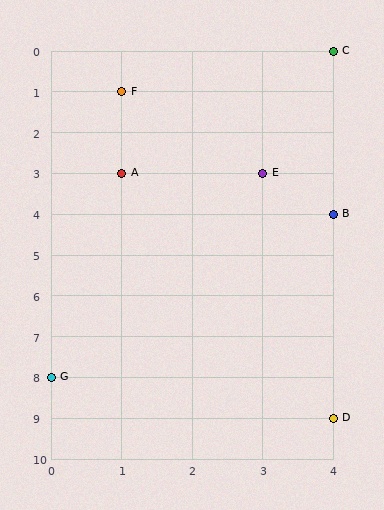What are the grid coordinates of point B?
Point B is at grid coordinates (4, 4).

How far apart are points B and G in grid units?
Points B and G are 4 columns and 4 rows apart (about 5.7 grid units diagonally).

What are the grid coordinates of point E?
Point E is at grid coordinates (3, 3).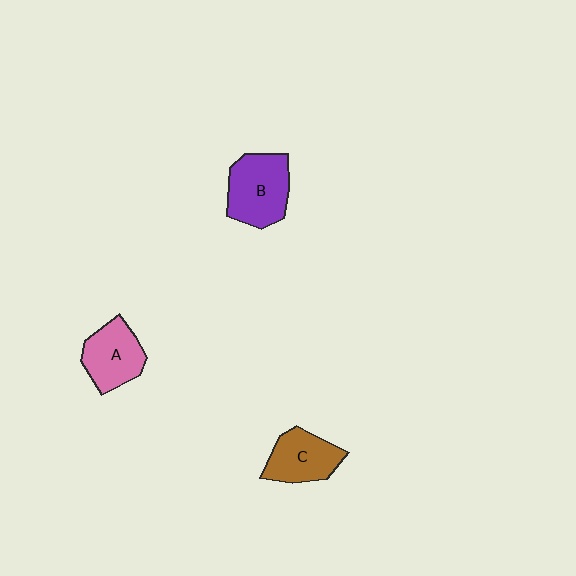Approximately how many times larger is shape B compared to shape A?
Approximately 1.2 times.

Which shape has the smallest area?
Shape C (brown).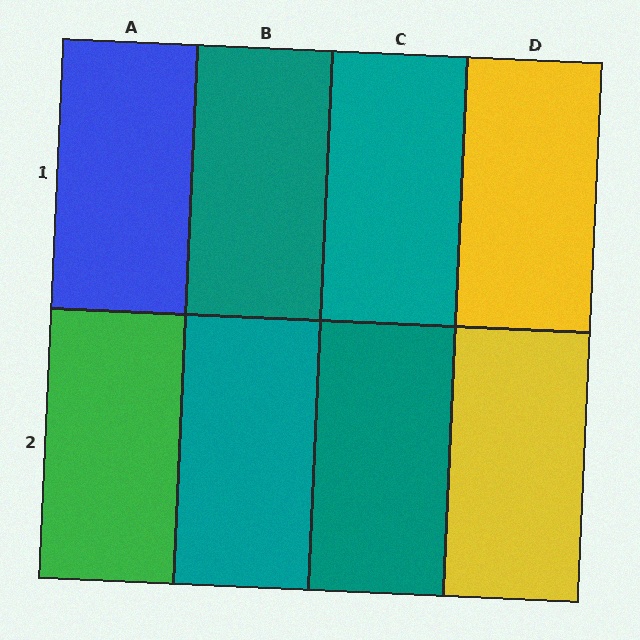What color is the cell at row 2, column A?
Green.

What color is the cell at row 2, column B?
Teal.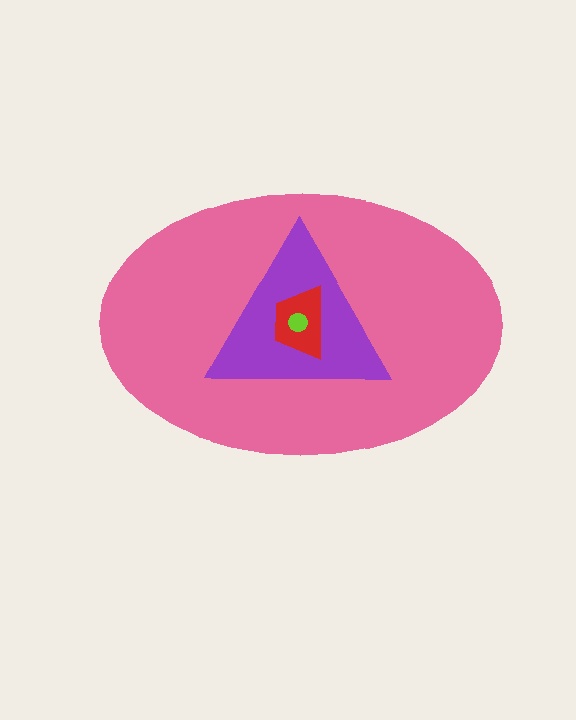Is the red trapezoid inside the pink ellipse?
Yes.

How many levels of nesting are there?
4.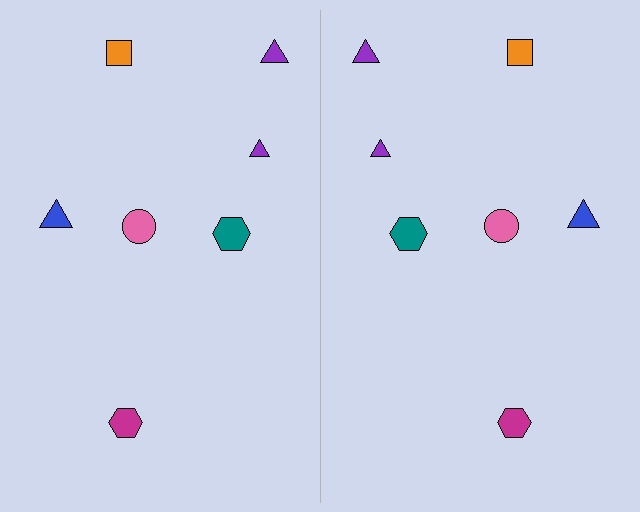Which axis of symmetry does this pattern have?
The pattern has a vertical axis of symmetry running through the center of the image.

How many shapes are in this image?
There are 14 shapes in this image.